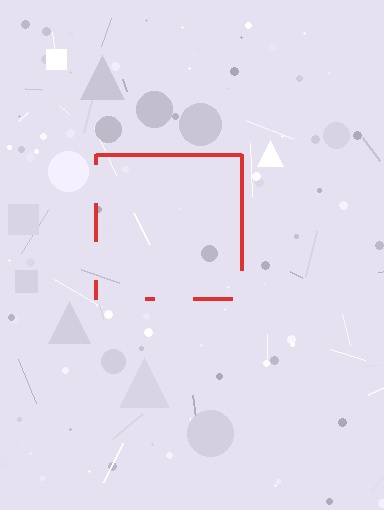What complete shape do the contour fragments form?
The contour fragments form a square.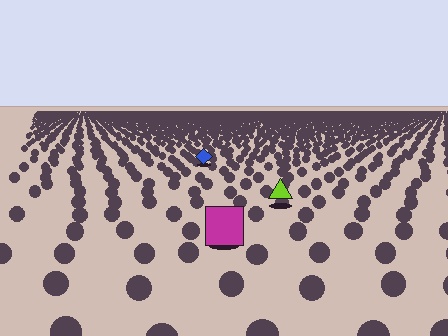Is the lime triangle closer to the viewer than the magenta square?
No. The magenta square is closer — you can tell from the texture gradient: the ground texture is coarser near it.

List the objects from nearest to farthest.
From nearest to farthest: the magenta square, the lime triangle, the blue diamond.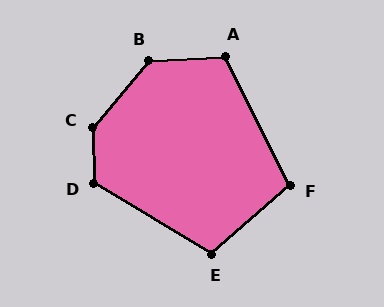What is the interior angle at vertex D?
Approximately 122 degrees (obtuse).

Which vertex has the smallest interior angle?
F, at approximately 105 degrees.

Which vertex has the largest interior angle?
C, at approximately 139 degrees.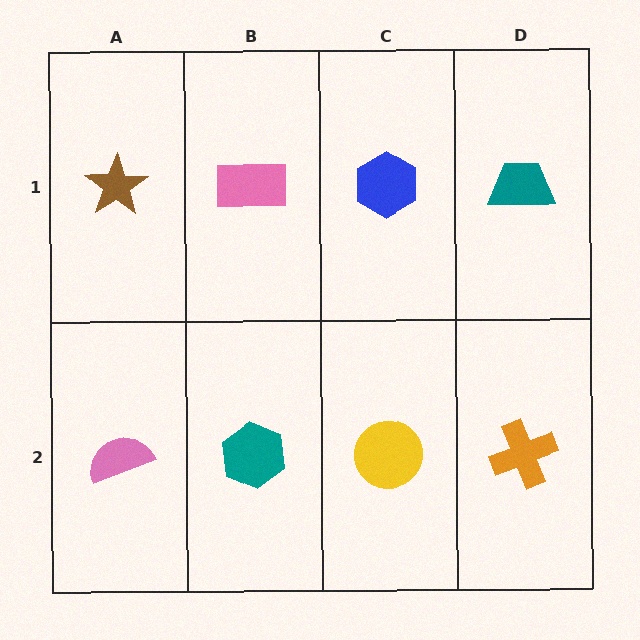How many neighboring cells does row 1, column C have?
3.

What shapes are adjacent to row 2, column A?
A brown star (row 1, column A), a teal hexagon (row 2, column B).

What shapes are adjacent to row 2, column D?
A teal trapezoid (row 1, column D), a yellow circle (row 2, column C).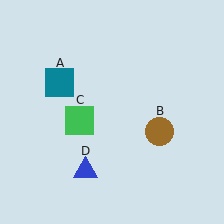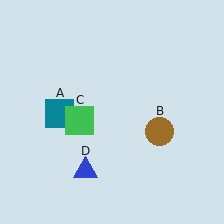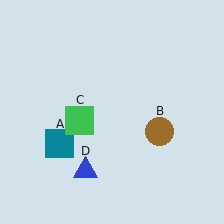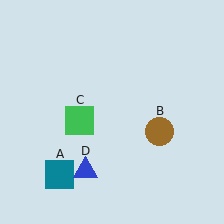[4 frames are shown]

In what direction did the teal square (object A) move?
The teal square (object A) moved down.